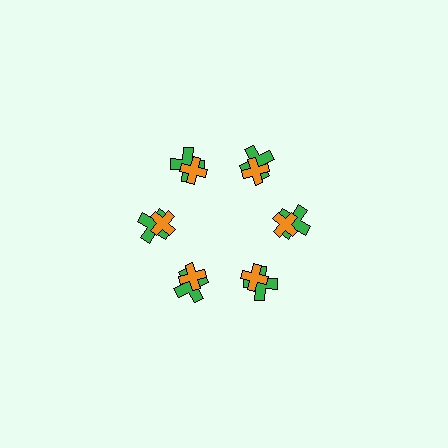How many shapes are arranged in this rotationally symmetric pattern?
There are 12 shapes, arranged in 6 groups of 2.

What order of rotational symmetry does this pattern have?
This pattern has 6-fold rotational symmetry.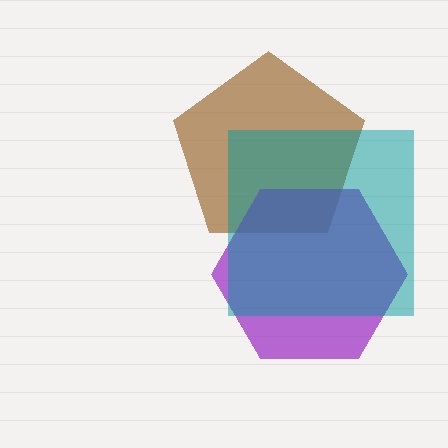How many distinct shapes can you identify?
There are 3 distinct shapes: a brown pentagon, a purple hexagon, a teal square.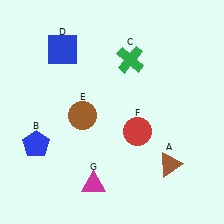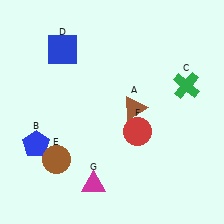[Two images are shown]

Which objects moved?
The objects that moved are: the brown triangle (A), the green cross (C), the brown circle (E).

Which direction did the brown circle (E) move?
The brown circle (E) moved down.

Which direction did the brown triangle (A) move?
The brown triangle (A) moved up.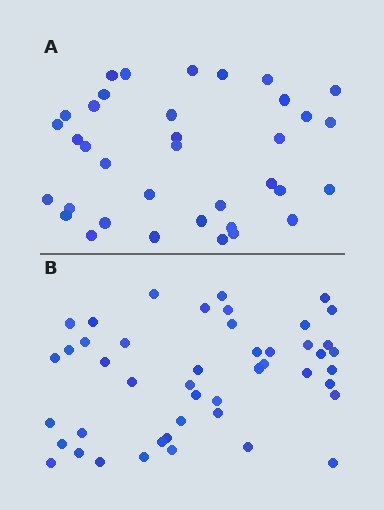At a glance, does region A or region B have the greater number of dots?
Region B (the bottom region) has more dots.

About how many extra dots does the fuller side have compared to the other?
Region B has roughly 10 or so more dots than region A.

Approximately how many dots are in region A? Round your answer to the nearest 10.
About 40 dots. (The exact count is 36, which rounds to 40.)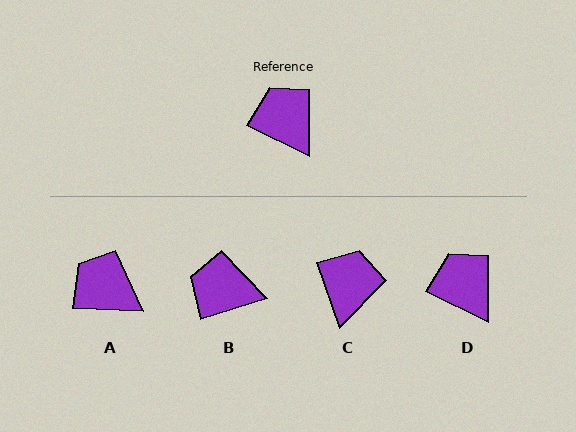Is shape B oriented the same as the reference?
No, it is off by about 44 degrees.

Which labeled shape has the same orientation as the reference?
D.